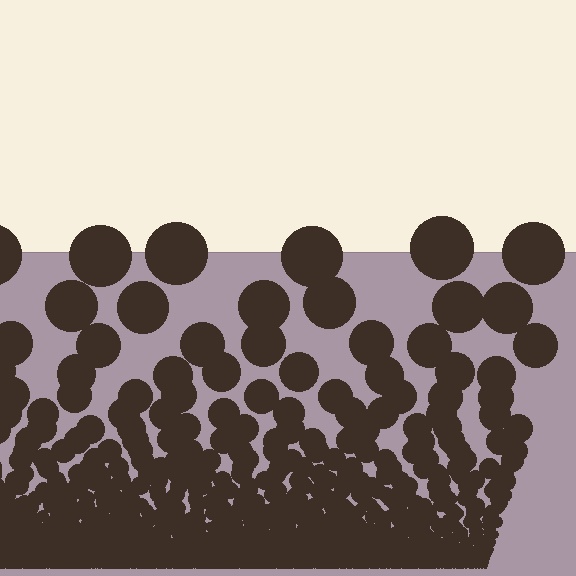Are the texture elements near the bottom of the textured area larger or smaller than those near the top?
Smaller. The gradient is inverted — elements near the bottom are smaller and denser.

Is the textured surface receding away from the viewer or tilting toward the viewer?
The surface appears to tilt toward the viewer. Texture elements get larger and sparser toward the top.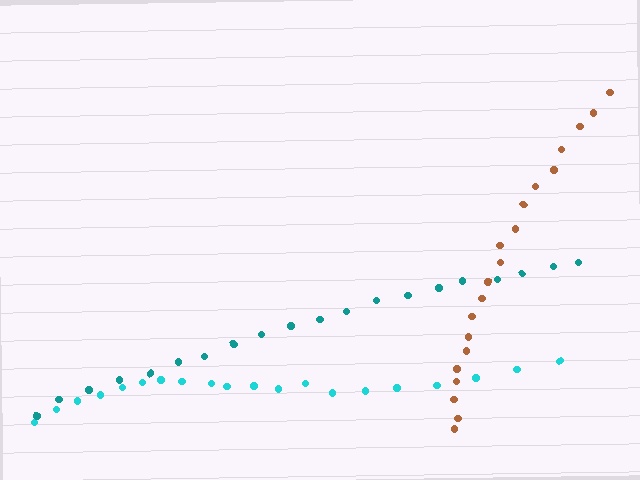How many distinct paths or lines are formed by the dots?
There are 3 distinct paths.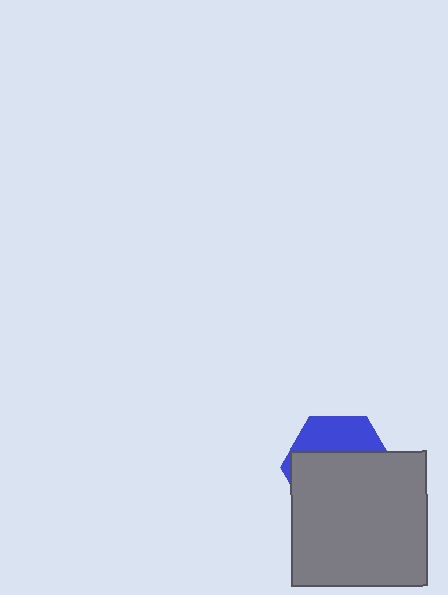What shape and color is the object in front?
The object in front is a gray square.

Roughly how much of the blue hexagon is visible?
A small part of it is visible (roughly 33%).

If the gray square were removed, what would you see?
You would see the complete blue hexagon.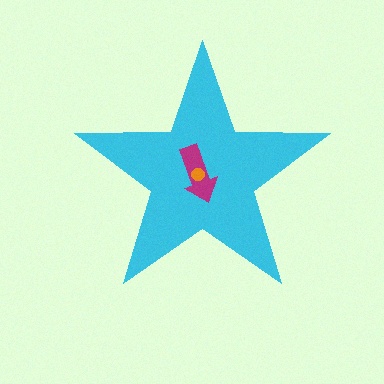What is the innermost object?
The orange circle.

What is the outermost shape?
The cyan star.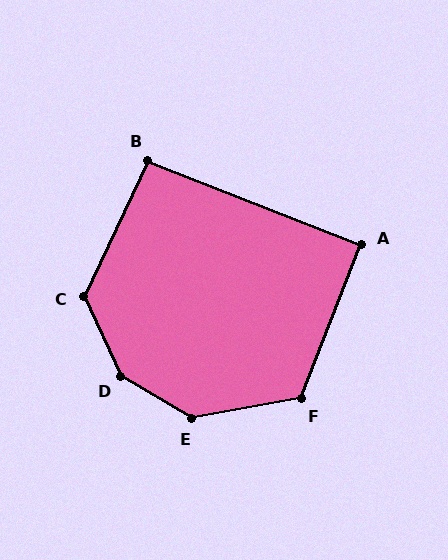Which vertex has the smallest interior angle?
A, at approximately 90 degrees.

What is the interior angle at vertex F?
Approximately 121 degrees (obtuse).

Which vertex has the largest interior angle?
D, at approximately 145 degrees.